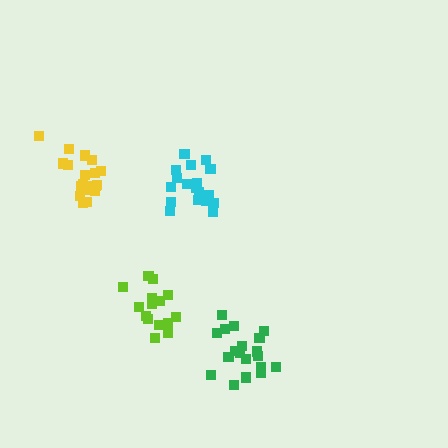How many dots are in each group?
Group 1: 18 dots, Group 2: 19 dots, Group 3: 19 dots, Group 4: 15 dots (71 total).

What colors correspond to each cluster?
The clusters are colored: cyan, green, yellow, lime.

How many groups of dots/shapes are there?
There are 4 groups.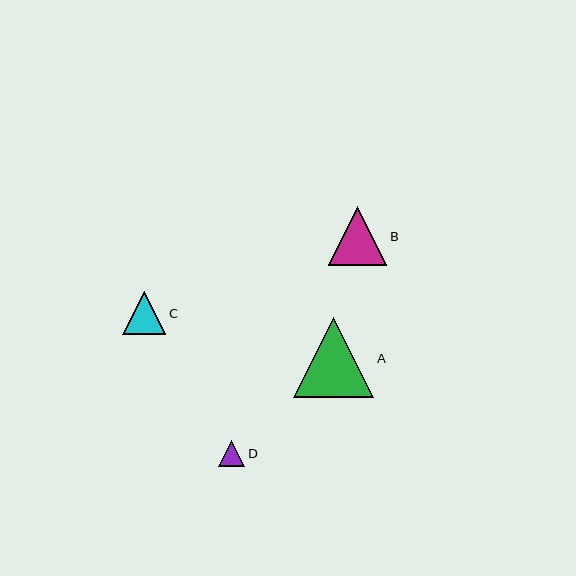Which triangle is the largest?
Triangle A is the largest with a size of approximately 80 pixels.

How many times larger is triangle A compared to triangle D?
Triangle A is approximately 3.1 times the size of triangle D.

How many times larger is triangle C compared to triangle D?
Triangle C is approximately 1.6 times the size of triangle D.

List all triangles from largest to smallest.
From largest to smallest: A, B, C, D.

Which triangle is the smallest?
Triangle D is the smallest with a size of approximately 26 pixels.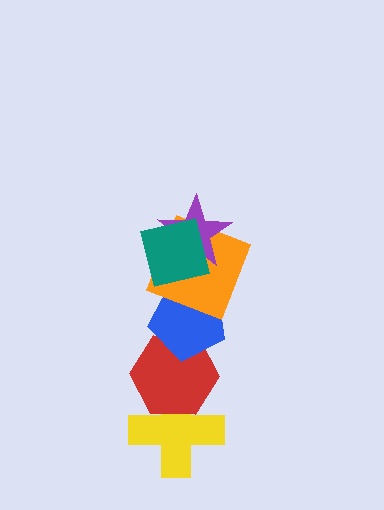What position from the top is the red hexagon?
The red hexagon is 5th from the top.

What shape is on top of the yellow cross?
The red hexagon is on top of the yellow cross.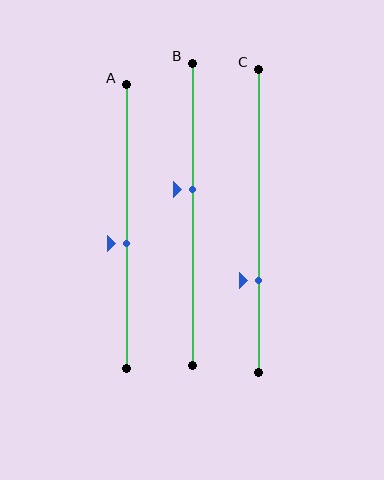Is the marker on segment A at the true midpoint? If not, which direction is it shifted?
No, the marker on segment A is shifted downward by about 6% of the segment length.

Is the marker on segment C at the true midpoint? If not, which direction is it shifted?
No, the marker on segment C is shifted downward by about 20% of the segment length.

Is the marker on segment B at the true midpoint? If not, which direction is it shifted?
No, the marker on segment B is shifted upward by about 8% of the segment length.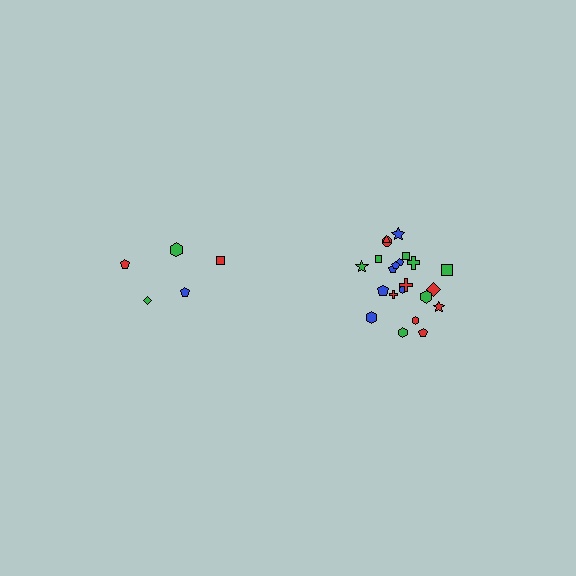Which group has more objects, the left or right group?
The right group.